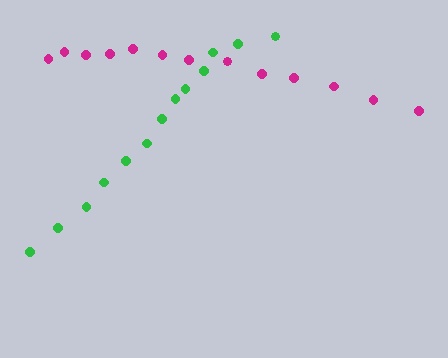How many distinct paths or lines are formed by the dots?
There are 2 distinct paths.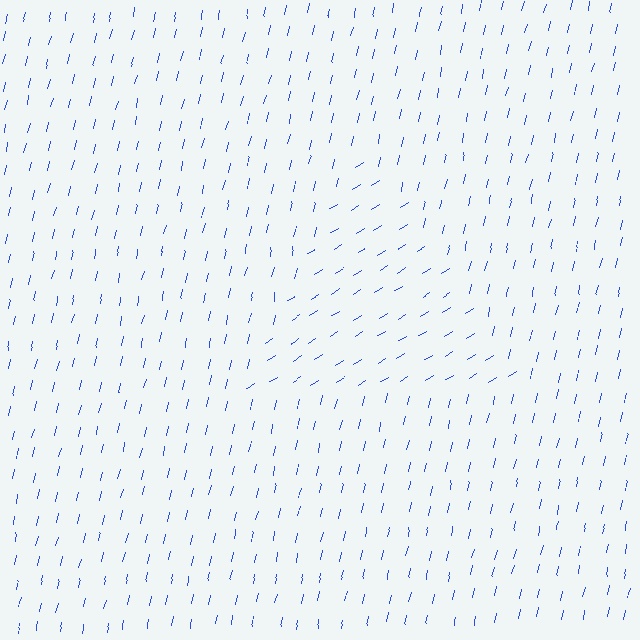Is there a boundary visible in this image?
Yes, there is a texture boundary formed by a change in line orientation.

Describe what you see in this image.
The image is filled with small blue line segments. A triangle region in the image has lines oriented differently from the surrounding lines, creating a visible texture boundary.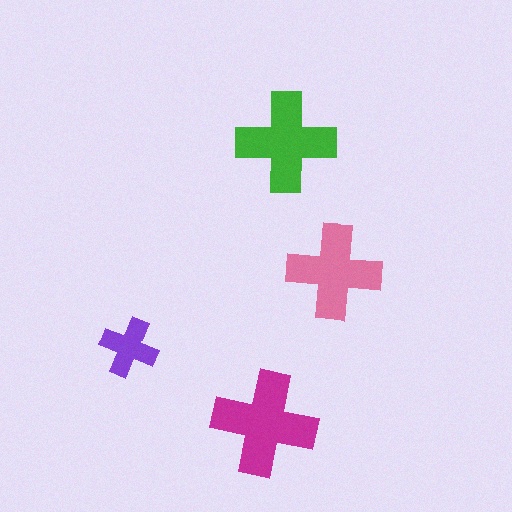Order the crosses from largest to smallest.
the magenta one, the green one, the pink one, the purple one.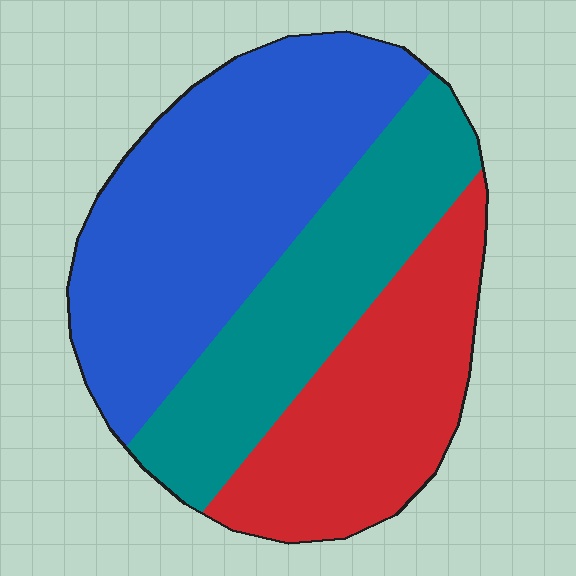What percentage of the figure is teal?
Teal takes up between a sixth and a third of the figure.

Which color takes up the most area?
Blue, at roughly 45%.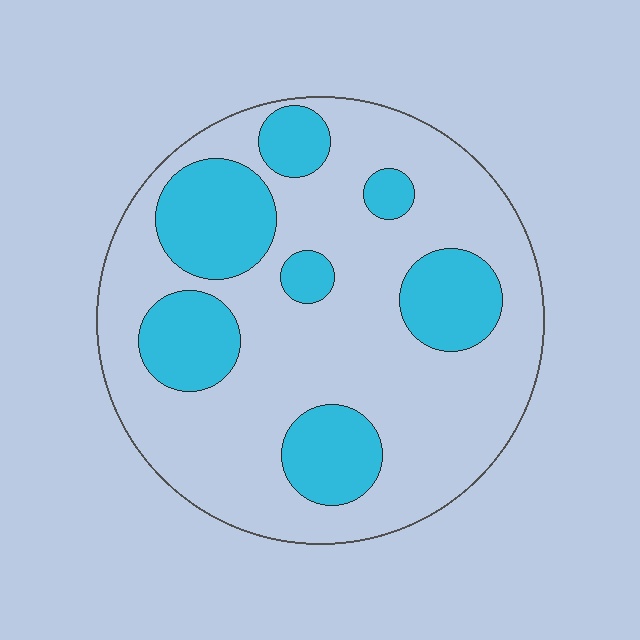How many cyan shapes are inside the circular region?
7.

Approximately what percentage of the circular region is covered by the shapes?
Approximately 30%.